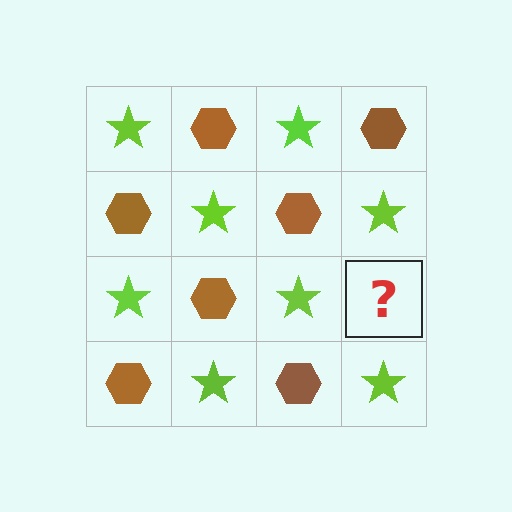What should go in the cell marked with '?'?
The missing cell should contain a brown hexagon.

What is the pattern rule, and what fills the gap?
The rule is that it alternates lime star and brown hexagon in a checkerboard pattern. The gap should be filled with a brown hexagon.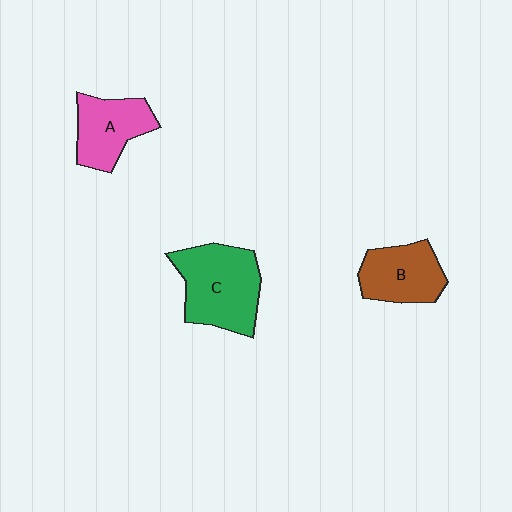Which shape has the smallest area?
Shape A (pink).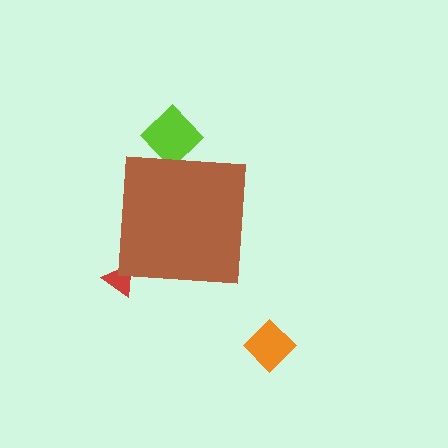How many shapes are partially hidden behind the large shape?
2 shapes are partially hidden.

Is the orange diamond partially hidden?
No, the orange diamond is fully visible.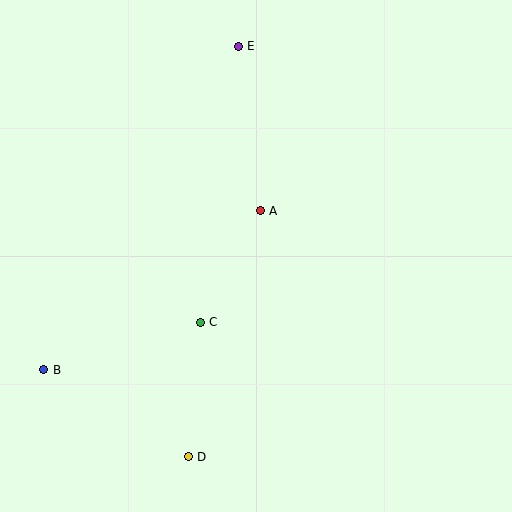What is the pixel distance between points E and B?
The distance between E and B is 377 pixels.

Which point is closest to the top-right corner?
Point E is closest to the top-right corner.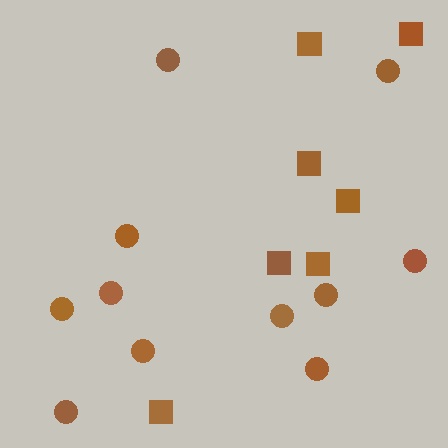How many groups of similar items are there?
There are 2 groups: one group of circles (11) and one group of squares (7).